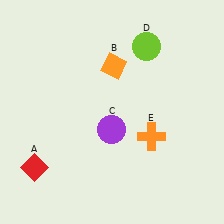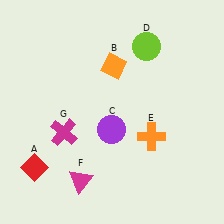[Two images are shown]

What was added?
A magenta triangle (F), a magenta cross (G) were added in Image 2.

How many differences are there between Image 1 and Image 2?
There are 2 differences between the two images.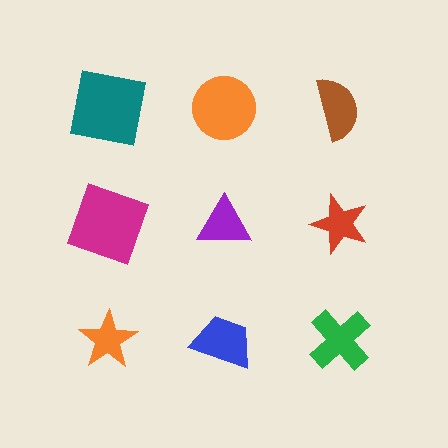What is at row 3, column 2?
A blue trapezoid.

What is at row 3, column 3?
A green cross.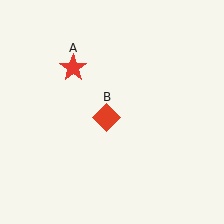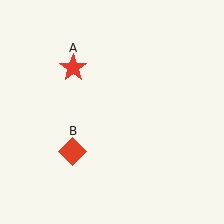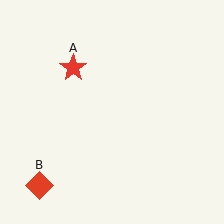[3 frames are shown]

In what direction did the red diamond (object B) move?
The red diamond (object B) moved down and to the left.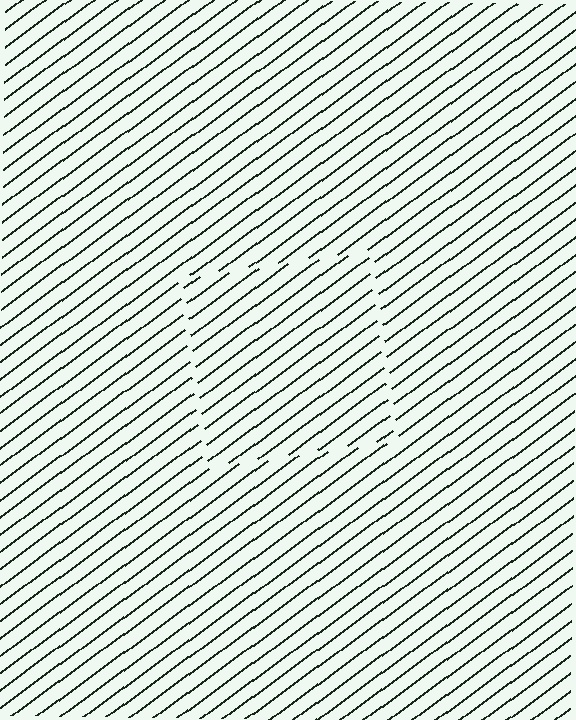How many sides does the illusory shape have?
4 sides — the line-ends trace a square.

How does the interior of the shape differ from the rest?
The interior of the shape contains the same grating, shifted by half a period — the contour is defined by the phase discontinuity where line-ends from the inner and outer gratings abut.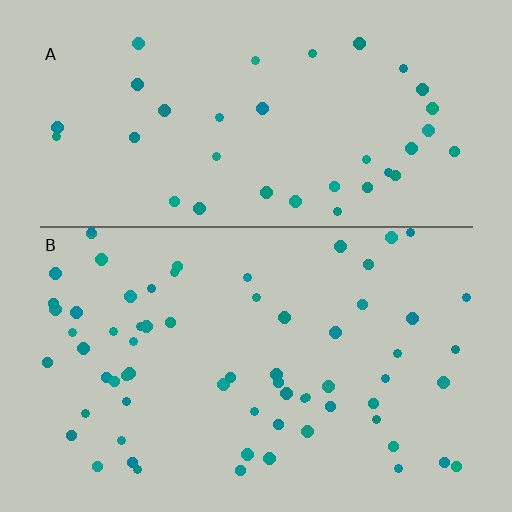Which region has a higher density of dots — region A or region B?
B (the bottom).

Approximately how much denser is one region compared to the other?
Approximately 1.8× — region B over region A.